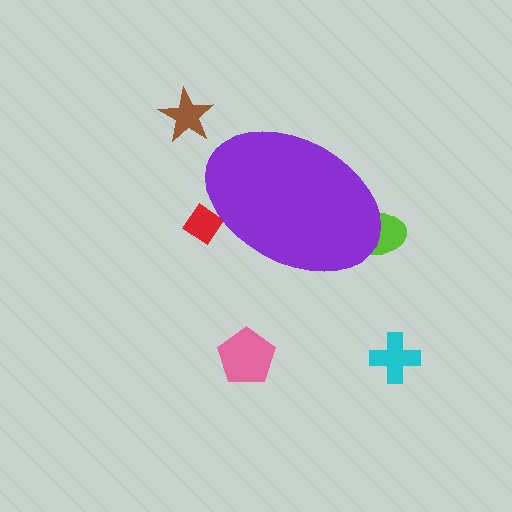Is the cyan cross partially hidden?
No, the cyan cross is fully visible.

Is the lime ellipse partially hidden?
Yes, the lime ellipse is partially hidden behind the purple ellipse.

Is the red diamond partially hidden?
Yes, the red diamond is partially hidden behind the purple ellipse.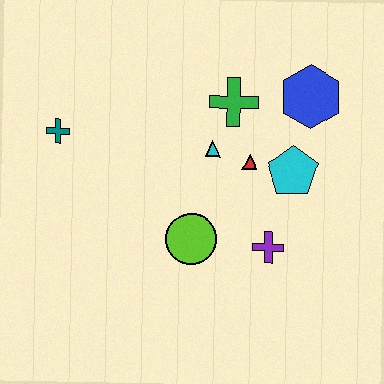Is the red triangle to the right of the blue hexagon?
No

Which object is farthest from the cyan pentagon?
The teal cross is farthest from the cyan pentagon.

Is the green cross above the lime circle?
Yes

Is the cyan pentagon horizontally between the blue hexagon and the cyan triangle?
Yes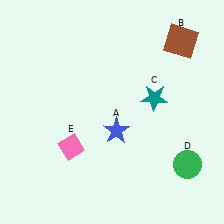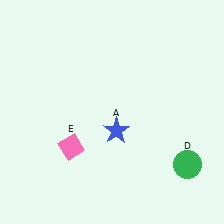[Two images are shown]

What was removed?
The brown square (B), the teal star (C) were removed in Image 2.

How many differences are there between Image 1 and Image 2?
There are 2 differences between the two images.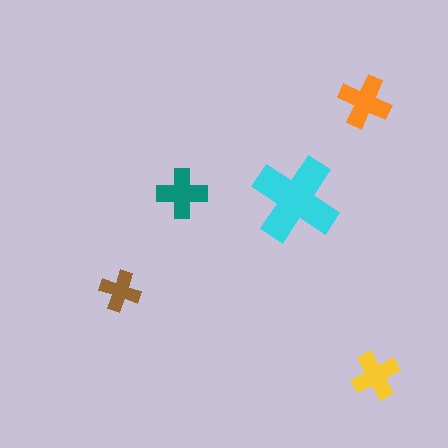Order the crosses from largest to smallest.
the cyan one, the orange one, the teal one, the yellow one, the brown one.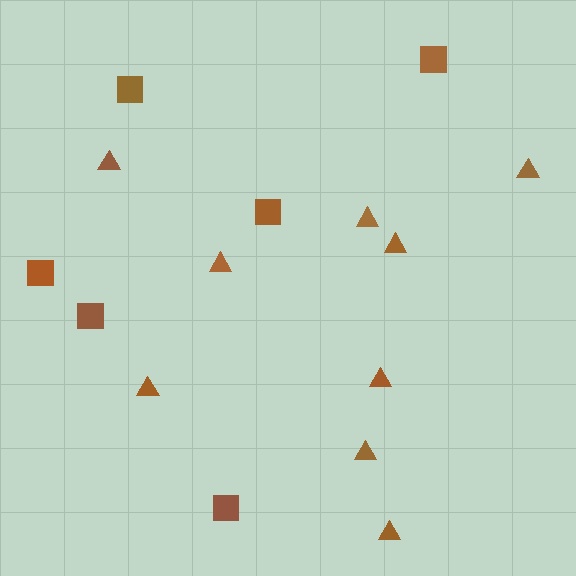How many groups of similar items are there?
There are 2 groups: one group of squares (6) and one group of triangles (9).